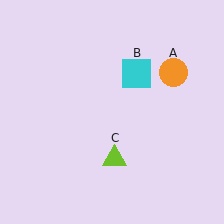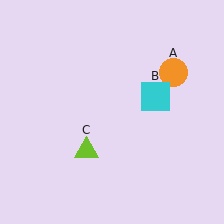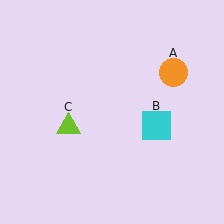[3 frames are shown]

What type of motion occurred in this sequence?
The cyan square (object B), lime triangle (object C) rotated clockwise around the center of the scene.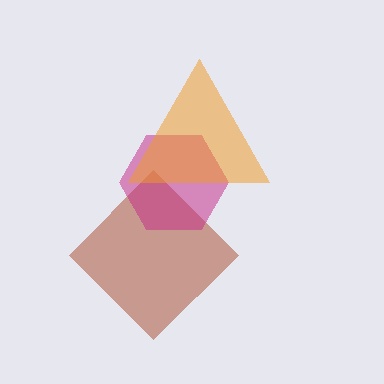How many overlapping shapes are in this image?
There are 3 overlapping shapes in the image.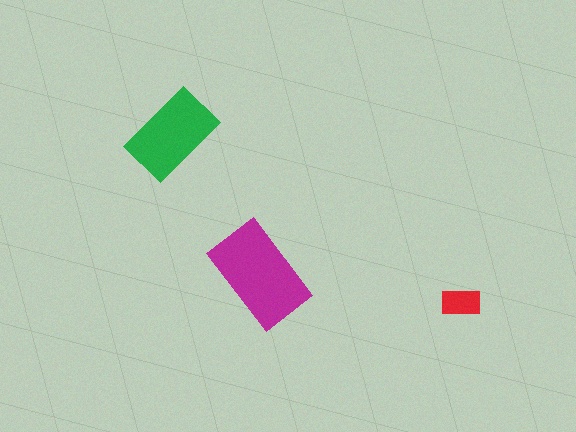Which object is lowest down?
The red rectangle is bottommost.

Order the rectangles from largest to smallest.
the magenta one, the green one, the red one.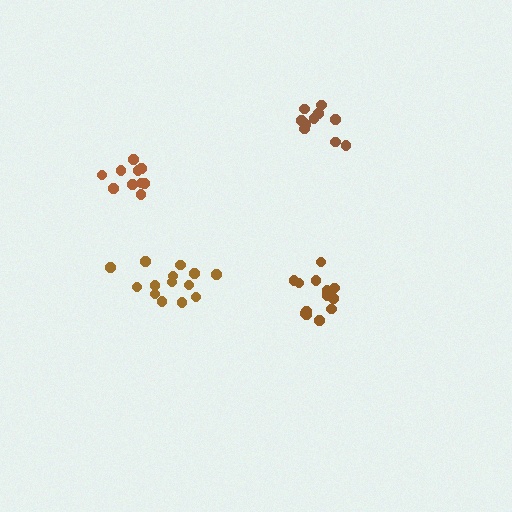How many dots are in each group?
Group 1: 10 dots, Group 2: 10 dots, Group 3: 13 dots, Group 4: 14 dots (47 total).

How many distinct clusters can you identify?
There are 4 distinct clusters.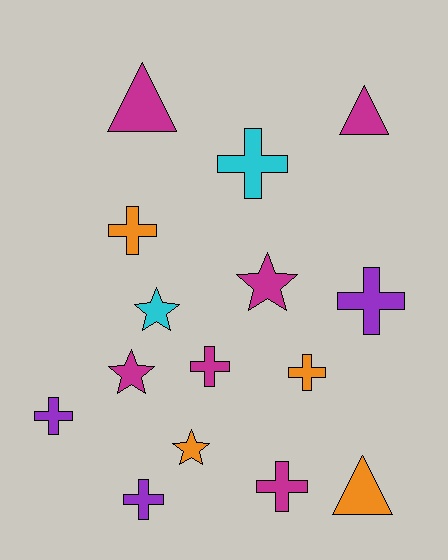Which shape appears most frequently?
Cross, with 8 objects.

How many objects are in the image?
There are 15 objects.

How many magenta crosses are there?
There are 2 magenta crosses.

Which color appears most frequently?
Magenta, with 6 objects.